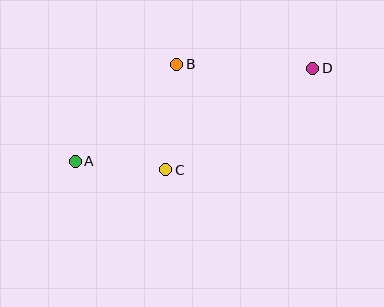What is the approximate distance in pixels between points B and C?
The distance between B and C is approximately 106 pixels.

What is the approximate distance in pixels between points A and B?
The distance between A and B is approximately 140 pixels.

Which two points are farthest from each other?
Points A and D are farthest from each other.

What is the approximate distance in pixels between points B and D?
The distance between B and D is approximately 136 pixels.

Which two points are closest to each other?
Points A and C are closest to each other.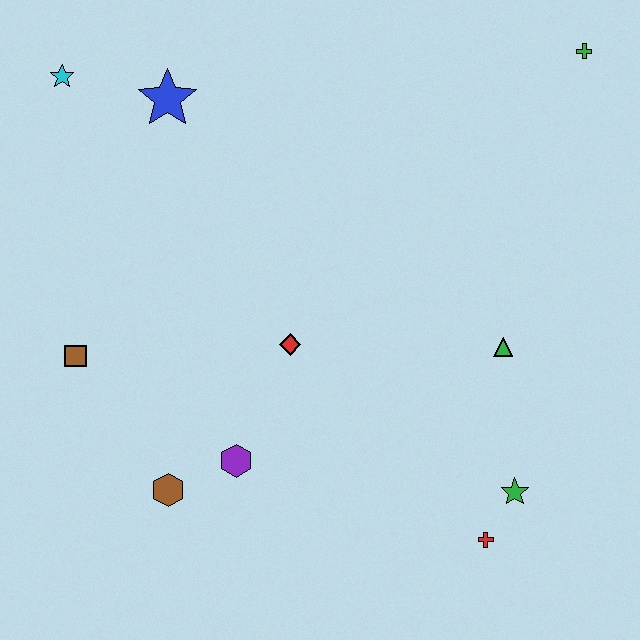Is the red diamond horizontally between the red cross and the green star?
No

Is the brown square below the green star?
No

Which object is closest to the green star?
The red cross is closest to the green star.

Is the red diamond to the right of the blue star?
Yes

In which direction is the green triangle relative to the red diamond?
The green triangle is to the right of the red diamond.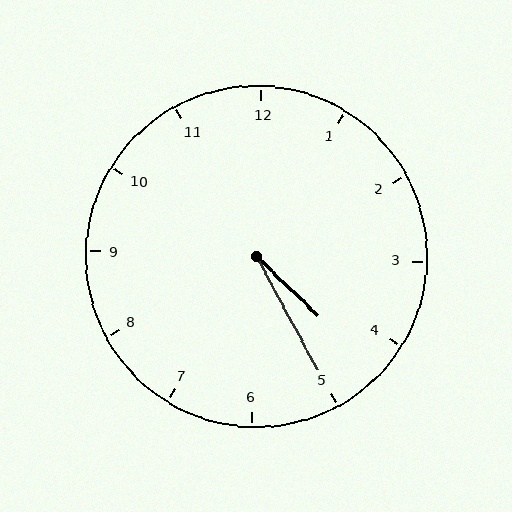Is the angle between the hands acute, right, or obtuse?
It is acute.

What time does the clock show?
4:25.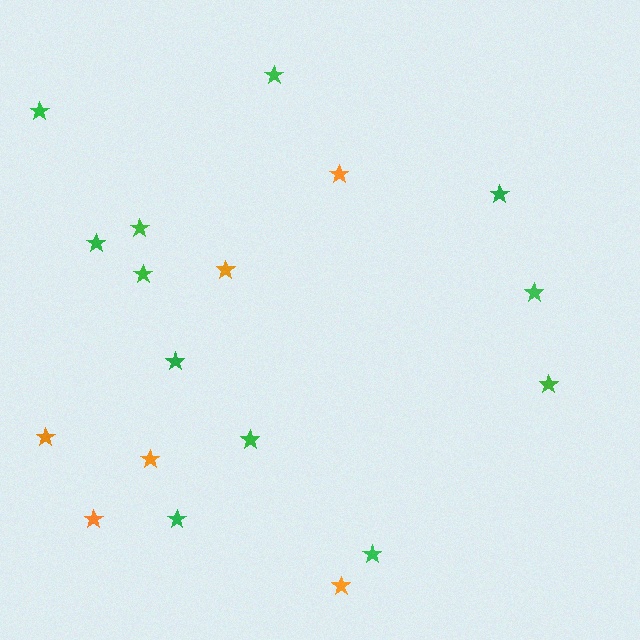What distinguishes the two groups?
There are 2 groups: one group of orange stars (6) and one group of green stars (12).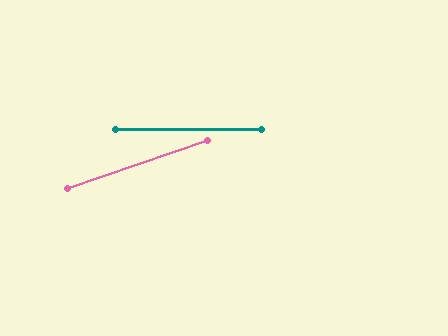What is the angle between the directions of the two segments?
Approximately 19 degrees.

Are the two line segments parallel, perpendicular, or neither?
Neither parallel nor perpendicular — they differ by about 19°.